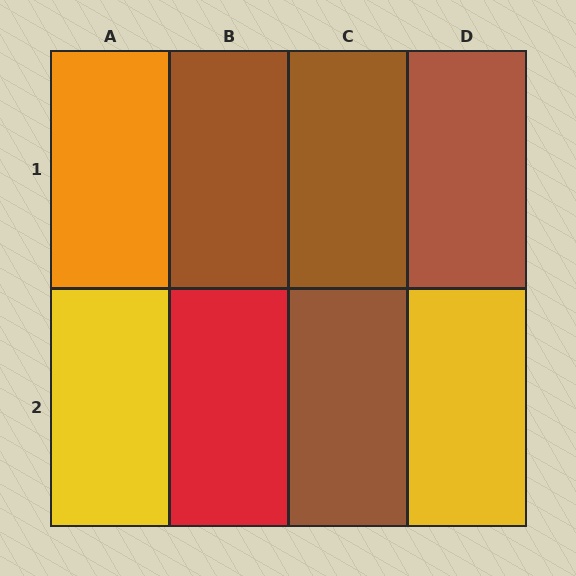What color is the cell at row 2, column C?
Brown.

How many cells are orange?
1 cell is orange.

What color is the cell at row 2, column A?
Yellow.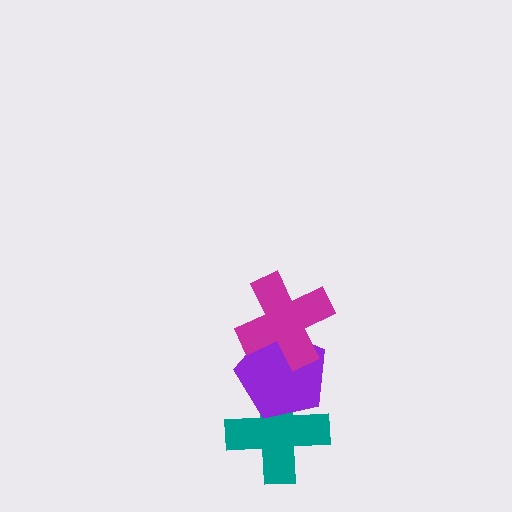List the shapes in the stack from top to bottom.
From top to bottom: the magenta cross, the purple pentagon, the teal cross.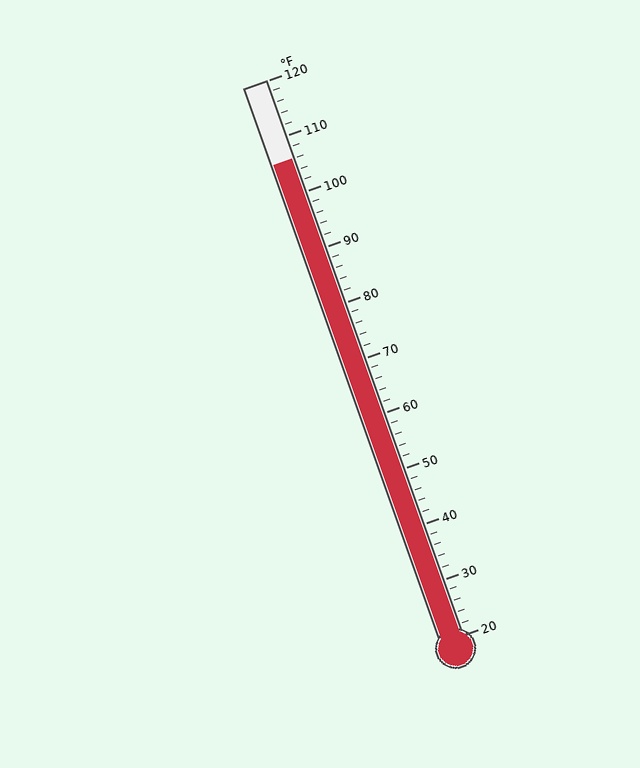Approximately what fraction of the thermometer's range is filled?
The thermometer is filled to approximately 85% of its range.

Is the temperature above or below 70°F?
The temperature is above 70°F.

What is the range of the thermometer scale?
The thermometer scale ranges from 20°F to 120°F.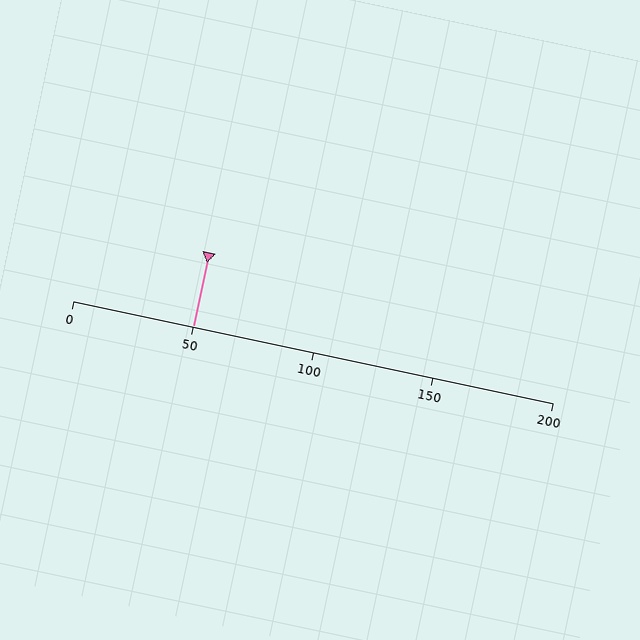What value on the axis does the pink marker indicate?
The marker indicates approximately 50.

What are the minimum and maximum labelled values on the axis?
The axis runs from 0 to 200.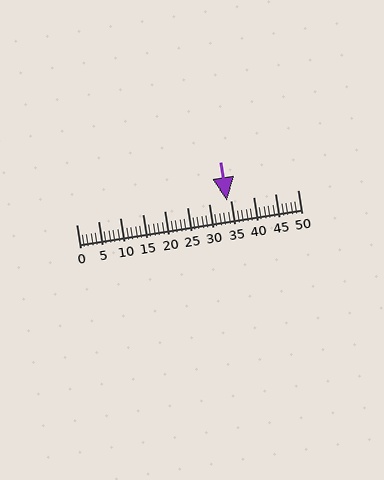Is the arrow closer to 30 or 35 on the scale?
The arrow is closer to 35.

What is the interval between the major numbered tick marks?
The major tick marks are spaced 5 units apart.